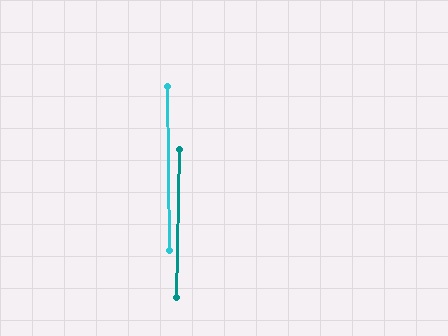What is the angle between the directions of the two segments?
Approximately 2 degrees.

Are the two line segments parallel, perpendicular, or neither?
Parallel — their directions differ by only 1.7°.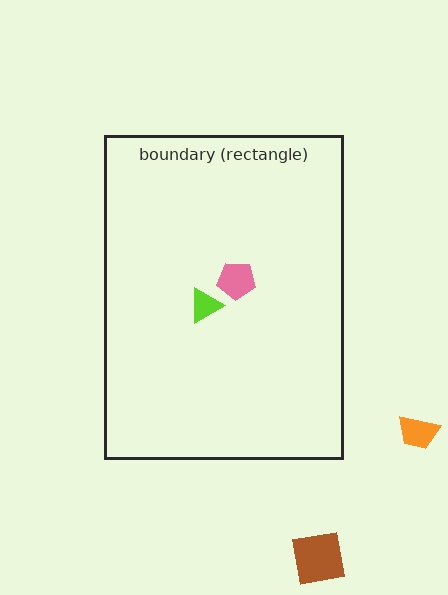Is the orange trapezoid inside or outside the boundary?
Outside.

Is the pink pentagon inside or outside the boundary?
Inside.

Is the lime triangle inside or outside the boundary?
Inside.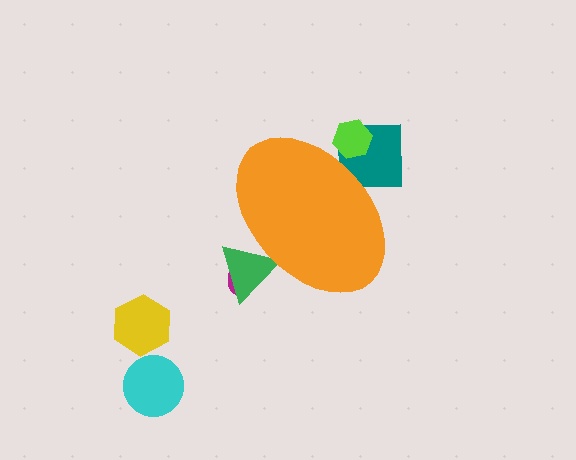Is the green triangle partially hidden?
Yes, the green triangle is partially hidden behind the orange ellipse.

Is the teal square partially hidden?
Yes, the teal square is partially hidden behind the orange ellipse.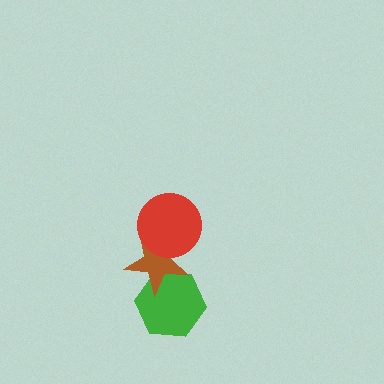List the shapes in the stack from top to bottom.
From top to bottom: the red circle, the brown star, the green hexagon.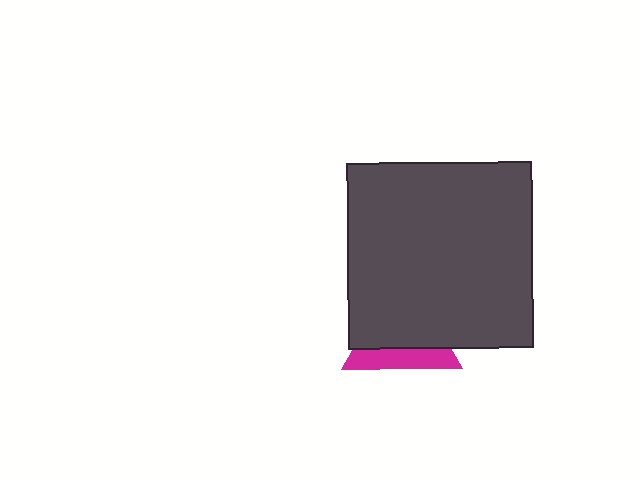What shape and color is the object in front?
The object in front is a dark gray square.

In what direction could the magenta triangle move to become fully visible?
The magenta triangle could move down. That would shift it out from behind the dark gray square entirely.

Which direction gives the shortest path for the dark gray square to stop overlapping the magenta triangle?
Moving up gives the shortest separation.